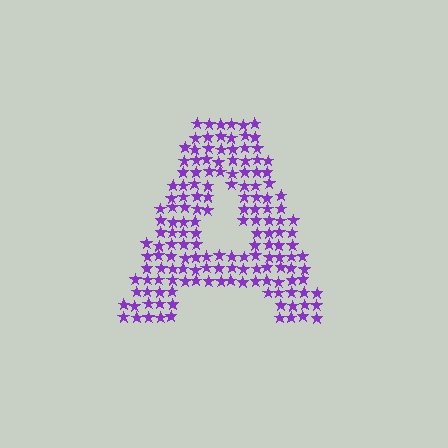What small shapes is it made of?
It is made of small stars.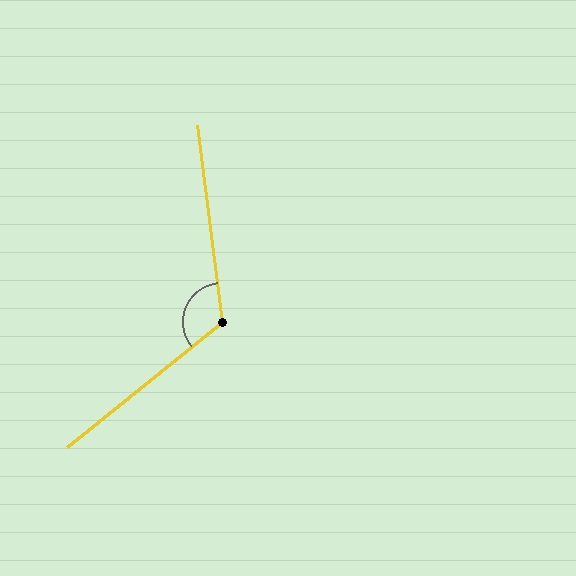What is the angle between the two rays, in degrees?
Approximately 122 degrees.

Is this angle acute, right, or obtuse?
It is obtuse.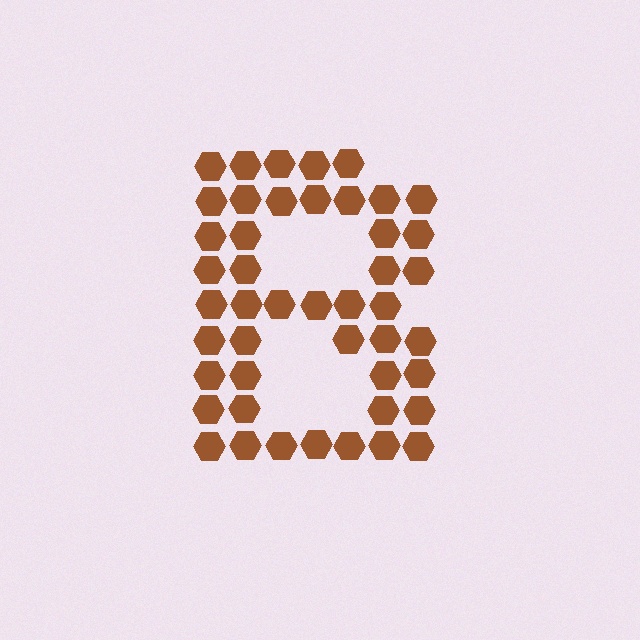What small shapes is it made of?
It is made of small hexagons.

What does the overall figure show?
The overall figure shows the letter B.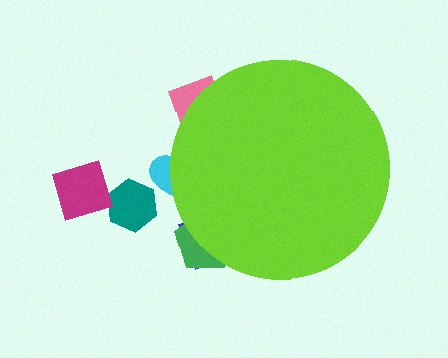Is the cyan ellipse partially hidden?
Yes, the cyan ellipse is partially hidden behind the lime circle.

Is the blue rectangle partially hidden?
Yes, the blue rectangle is partially hidden behind the lime circle.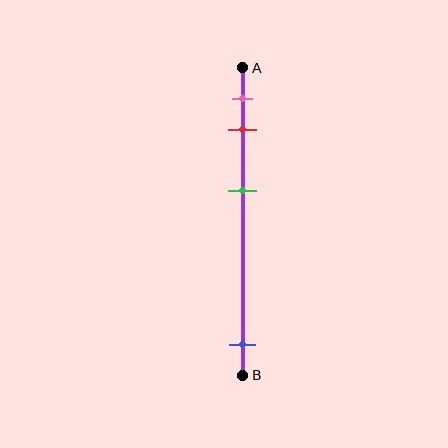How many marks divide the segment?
There are 4 marks dividing the segment.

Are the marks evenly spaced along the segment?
No, the marks are not evenly spaced.